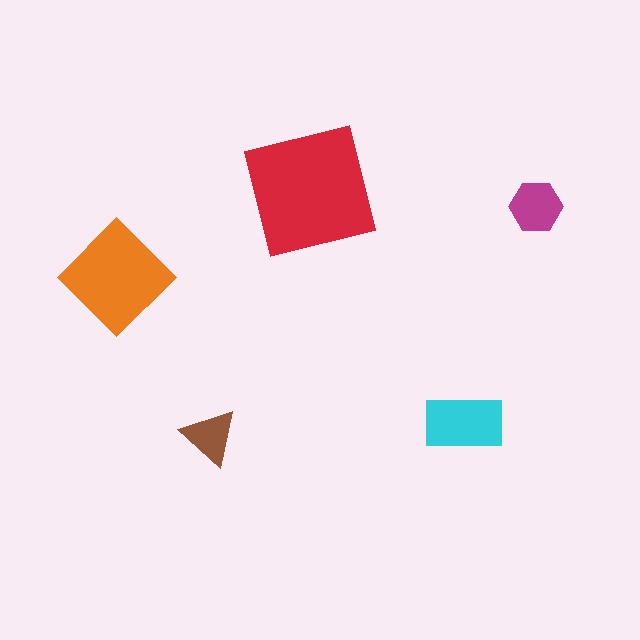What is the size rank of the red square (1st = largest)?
1st.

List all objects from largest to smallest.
The red square, the orange diamond, the cyan rectangle, the magenta hexagon, the brown triangle.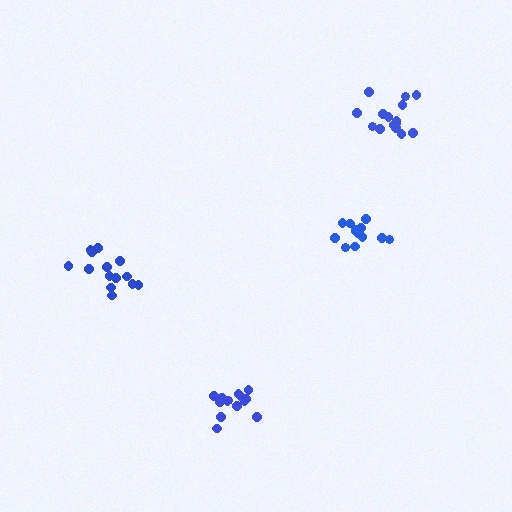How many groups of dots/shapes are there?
There are 4 groups.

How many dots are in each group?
Group 1: 14 dots, Group 2: 15 dots, Group 3: 14 dots, Group 4: 14 dots (57 total).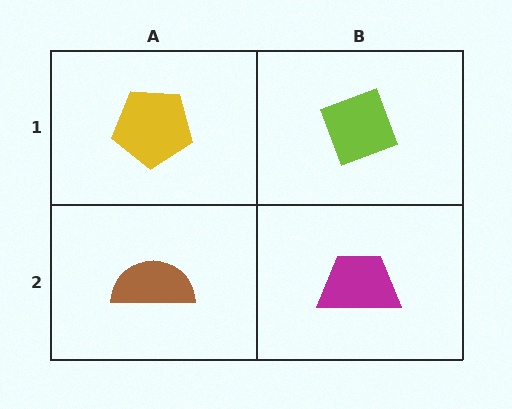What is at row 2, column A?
A brown semicircle.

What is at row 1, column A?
A yellow pentagon.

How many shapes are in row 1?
2 shapes.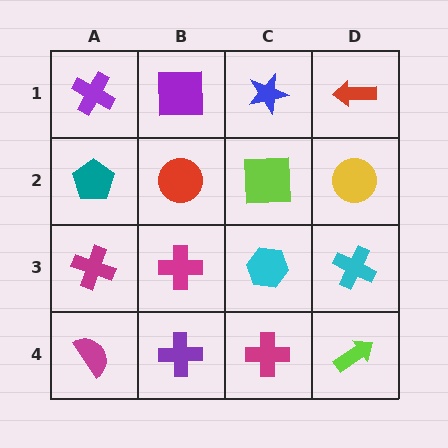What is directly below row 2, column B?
A magenta cross.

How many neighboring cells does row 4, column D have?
2.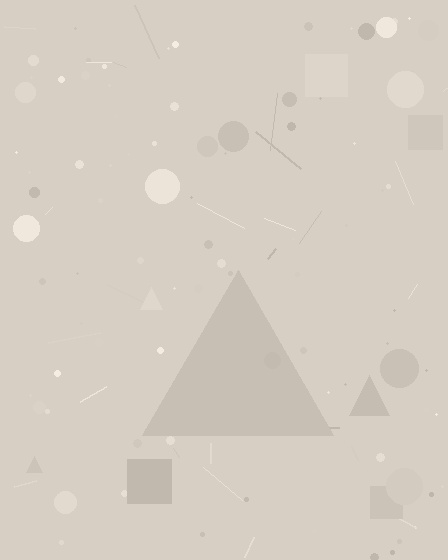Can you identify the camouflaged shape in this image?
The camouflaged shape is a triangle.